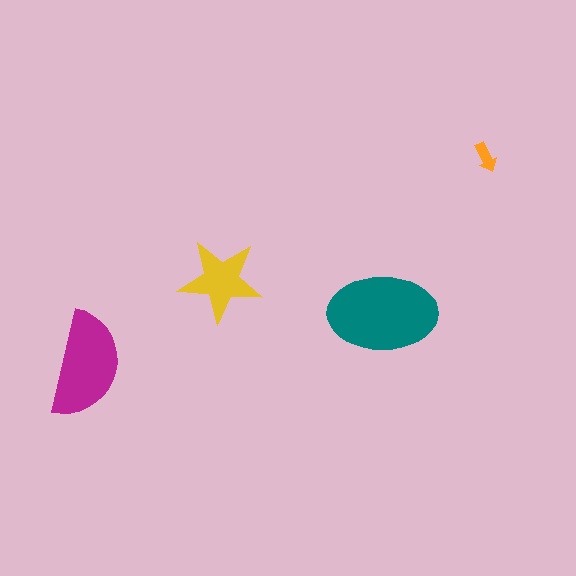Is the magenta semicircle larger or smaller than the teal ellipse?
Smaller.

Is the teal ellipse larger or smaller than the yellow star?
Larger.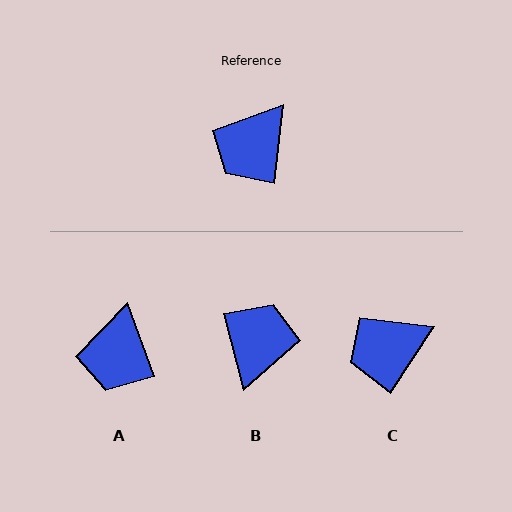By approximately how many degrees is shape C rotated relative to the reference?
Approximately 27 degrees clockwise.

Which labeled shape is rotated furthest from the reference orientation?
B, about 159 degrees away.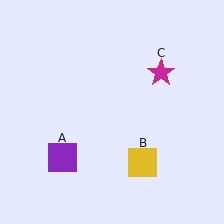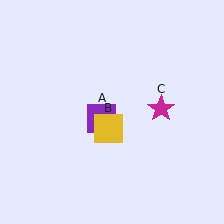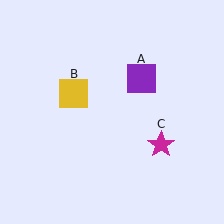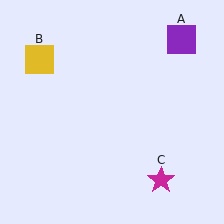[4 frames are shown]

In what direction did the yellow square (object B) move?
The yellow square (object B) moved up and to the left.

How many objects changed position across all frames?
3 objects changed position: purple square (object A), yellow square (object B), magenta star (object C).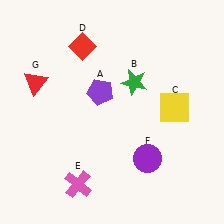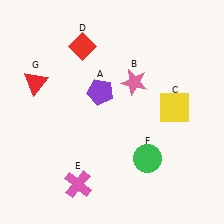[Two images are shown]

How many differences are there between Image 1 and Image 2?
There are 2 differences between the two images.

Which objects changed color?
B changed from green to pink. F changed from purple to green.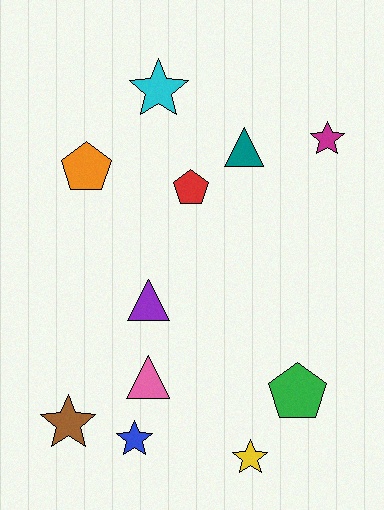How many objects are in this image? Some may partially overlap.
There are 11 objects.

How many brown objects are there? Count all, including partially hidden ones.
There is 1 brown object.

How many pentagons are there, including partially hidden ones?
There are 3 pentagons.